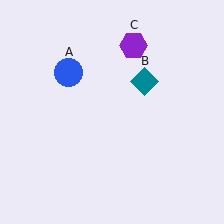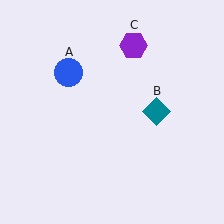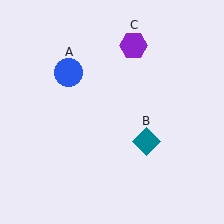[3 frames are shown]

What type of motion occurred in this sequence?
The teal diamond (object B) rotated clockwise around the center of the scene.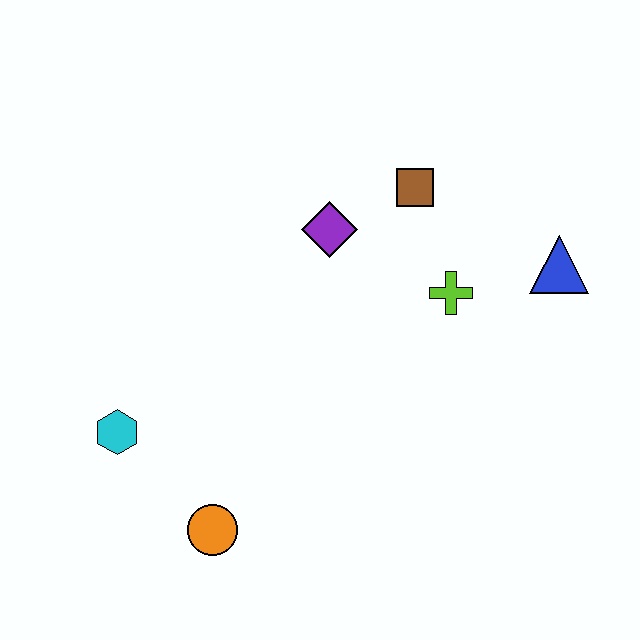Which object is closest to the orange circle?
The cyan hexagon is closest to the orange circle.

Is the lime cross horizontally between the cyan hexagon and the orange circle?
No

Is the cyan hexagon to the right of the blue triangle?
No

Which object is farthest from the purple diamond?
The orange circle is farthest from the purple diamond.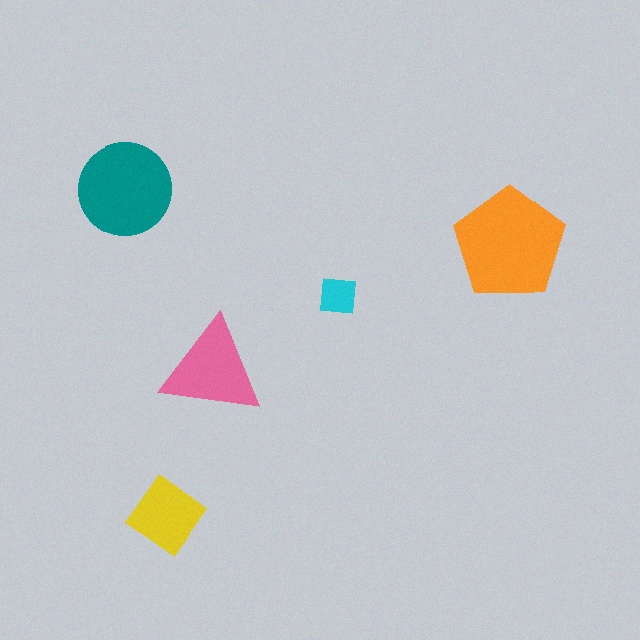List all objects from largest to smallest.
The orange pentagon, the teal circle, the pink triangle, the yellow diamond, the cyan square.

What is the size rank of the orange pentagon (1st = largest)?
1st.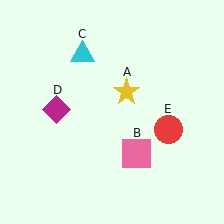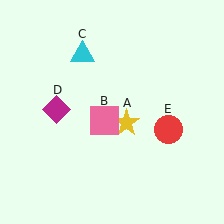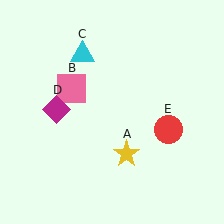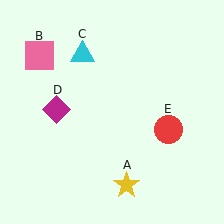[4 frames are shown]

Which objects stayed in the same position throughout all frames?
Cyan triangle (object C) and magenta diamond (object D) and red circle (object E) remained stationary.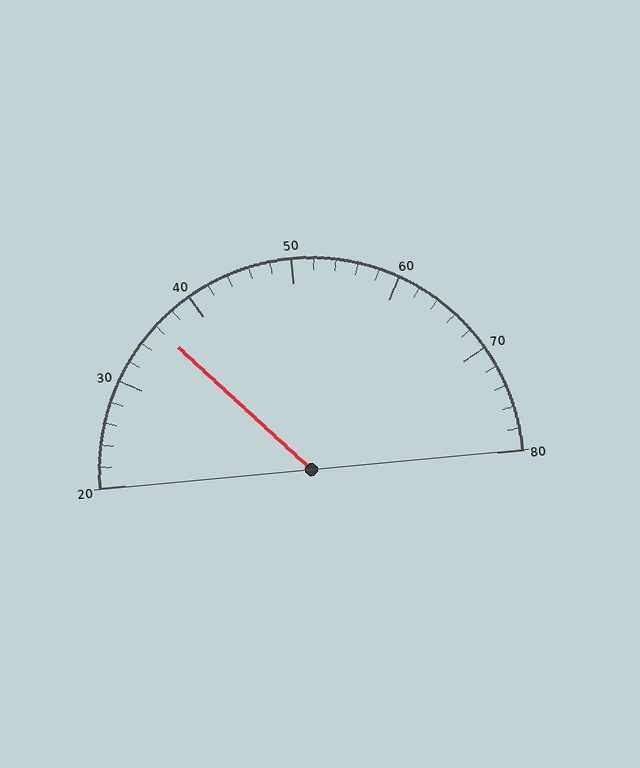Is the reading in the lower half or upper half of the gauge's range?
The reading is in the lower half of the range (20 to 80).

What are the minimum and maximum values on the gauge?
The gauge ranges from 20 to 80.